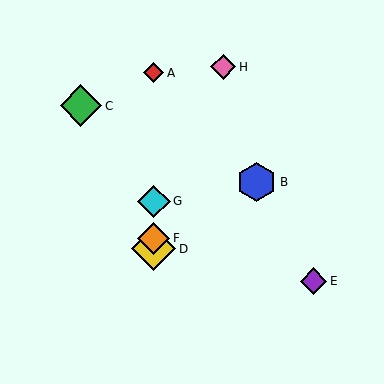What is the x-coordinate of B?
Object B is at x≈257.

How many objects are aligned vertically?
4 objects (A, D, F, G) are aligned vertically.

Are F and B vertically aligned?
No, F is at x≈154 and B is at x≈257.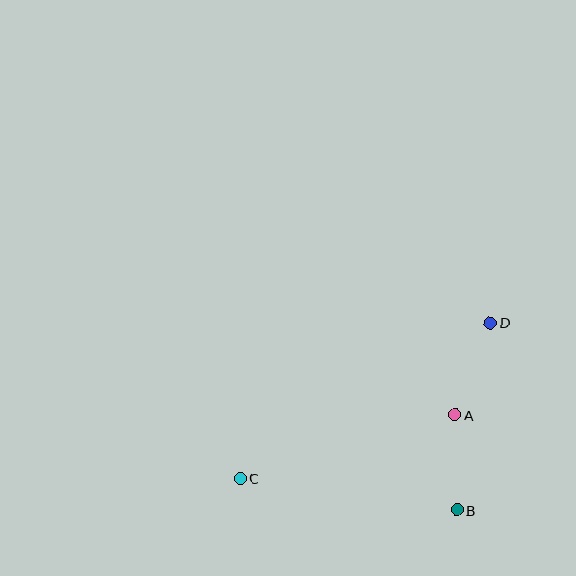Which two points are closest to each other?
Points A and B are closest to each other.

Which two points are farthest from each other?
Points C and D are farthest from each other.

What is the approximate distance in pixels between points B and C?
The distance between B and C is approximately 219 pixels.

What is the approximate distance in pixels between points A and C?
The distance between A and C is approximately 224 pixels.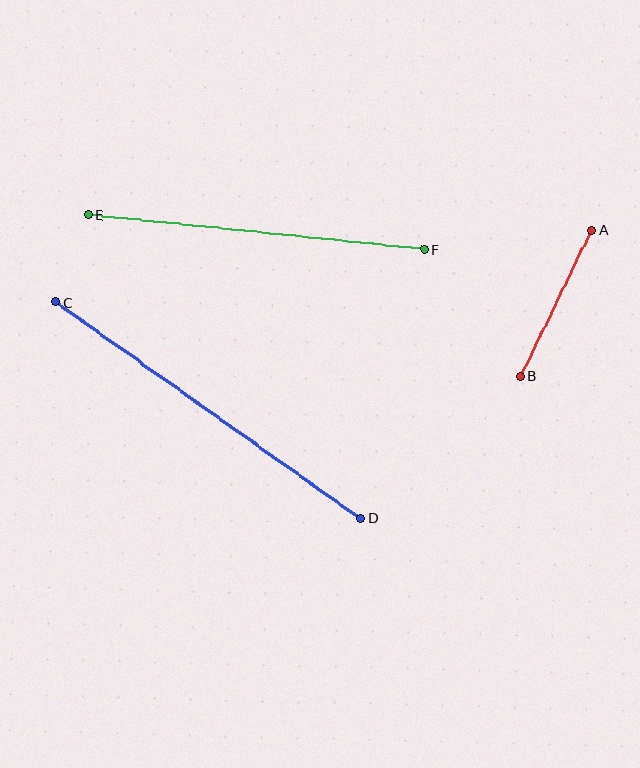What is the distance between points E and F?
The distance is approximately 338 pixels.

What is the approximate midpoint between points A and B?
The midpoint is at approximately (556, 303) pixels.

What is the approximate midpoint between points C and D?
The midpoint is at approximately (208, 410) pixels.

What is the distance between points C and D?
The distance is approximately 374 pixels.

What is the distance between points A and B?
The distance is approximately 163 pixels.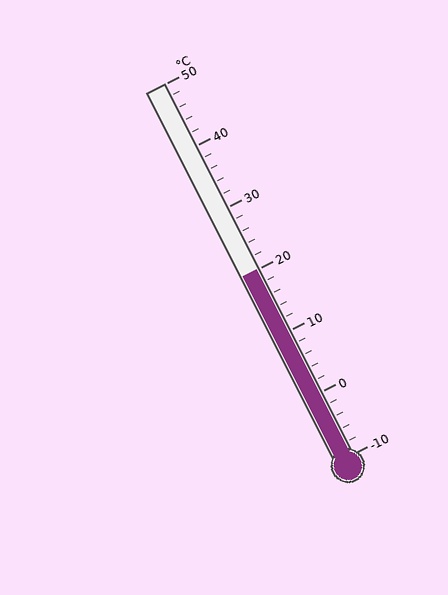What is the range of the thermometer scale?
The thermometer scale ranges from -10°C to 50°C.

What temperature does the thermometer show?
The thermometer shows approximately 20°C.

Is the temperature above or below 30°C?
The temperature is below 30°C.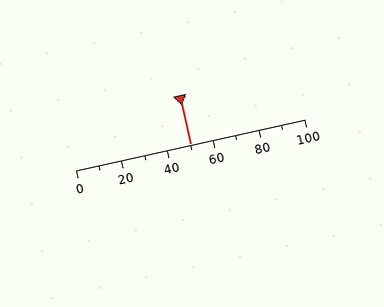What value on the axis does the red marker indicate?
The marker indicates approximately 50.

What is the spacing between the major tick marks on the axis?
The major ticks are spaced 20 apart.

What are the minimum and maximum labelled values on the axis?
The axis runs from 0 to 100.